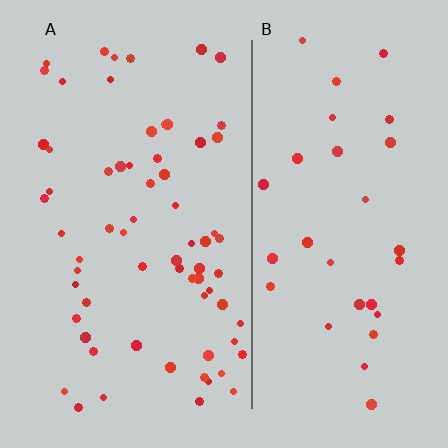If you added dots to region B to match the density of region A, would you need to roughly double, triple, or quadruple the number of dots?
Approximately double.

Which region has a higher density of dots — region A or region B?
A (the left).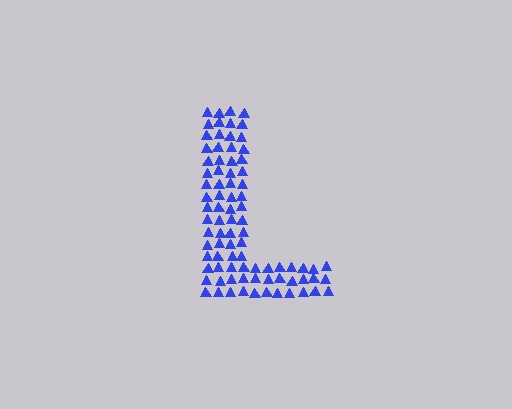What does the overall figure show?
The overall figure shows the letter L.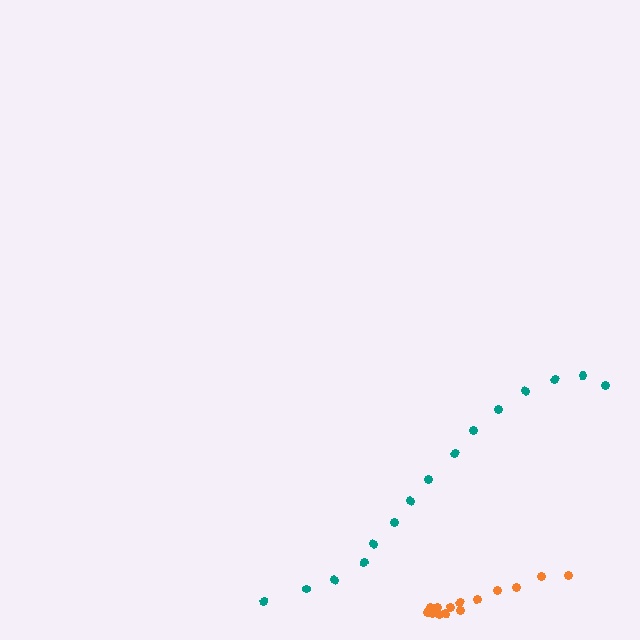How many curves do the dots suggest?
There are 2 distinct paths.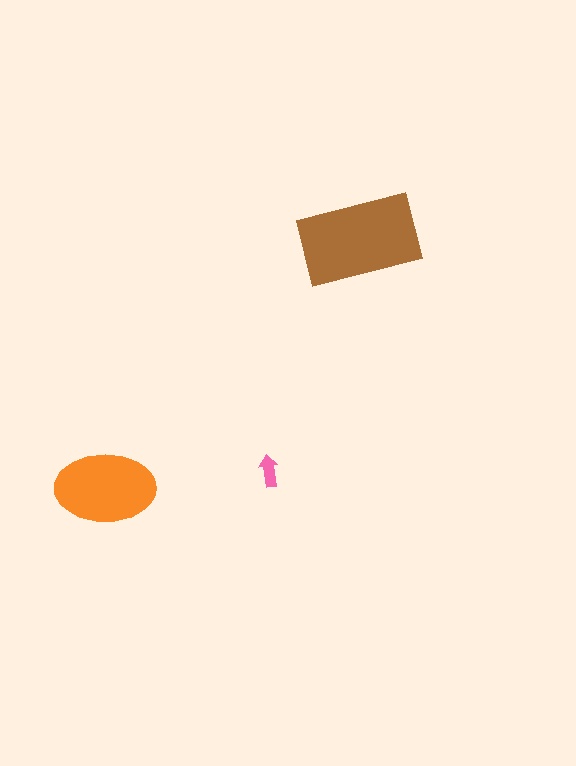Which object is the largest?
The brown rectangle.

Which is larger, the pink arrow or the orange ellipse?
The orange ellipse.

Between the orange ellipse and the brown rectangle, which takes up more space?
The brown rectangle.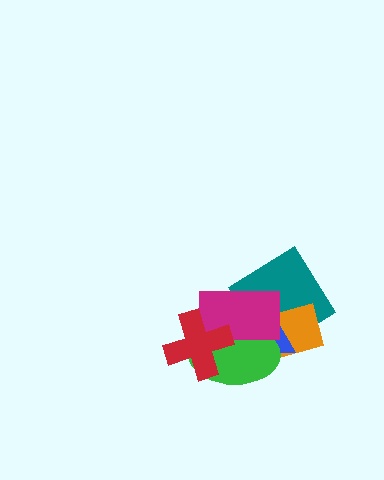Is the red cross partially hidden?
No, no other shape covers it.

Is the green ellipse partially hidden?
Yes, it is partially covered by another shape.